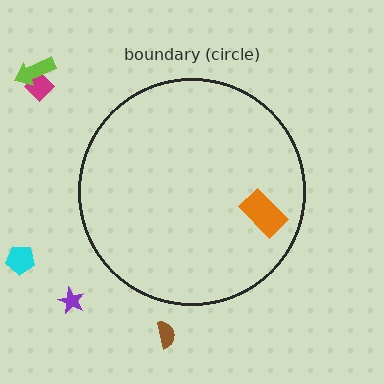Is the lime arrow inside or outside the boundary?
Outside.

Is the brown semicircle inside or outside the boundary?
Outside.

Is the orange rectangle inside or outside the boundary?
Inside.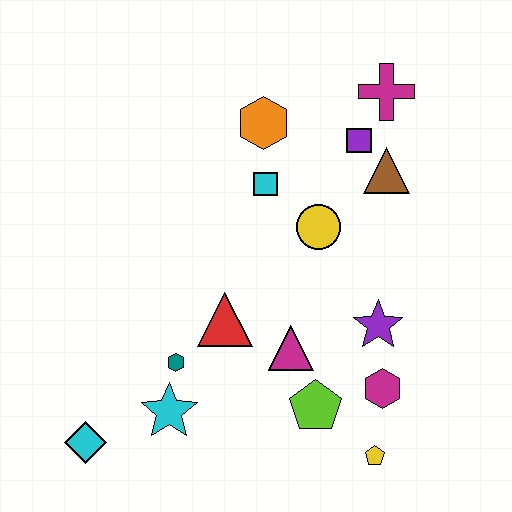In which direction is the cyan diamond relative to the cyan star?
The cyan diamond is to the left of the cyan star.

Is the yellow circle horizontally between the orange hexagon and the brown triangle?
Yes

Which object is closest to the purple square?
The brown triangle is closest to the purple square.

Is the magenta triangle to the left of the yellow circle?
Yes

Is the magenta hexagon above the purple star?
No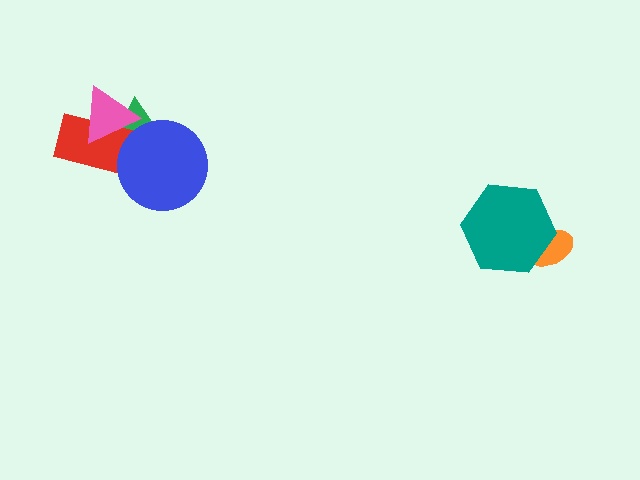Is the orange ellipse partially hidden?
Yes, it is partially covered by another shape.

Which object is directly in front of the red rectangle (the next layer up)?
The pink triangle is directly in front of the red rectangle.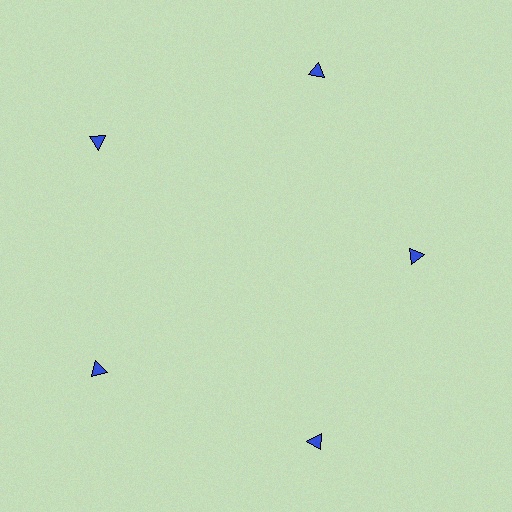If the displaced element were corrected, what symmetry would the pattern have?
It would have 5-fold rotational symmetry — the pattern would map onto itself every 72 degrees.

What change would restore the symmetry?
The symmetry would be restored by moving it outward, back onto the ring so that all 5 triangles sit at equal angles and equal distance from the center.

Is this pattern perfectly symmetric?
No. The 5 blue triangles are arranged in a ring, but one element near the 3 o'clock position is pulled inward toward the center, breaking the 5-fold rotational symmetry.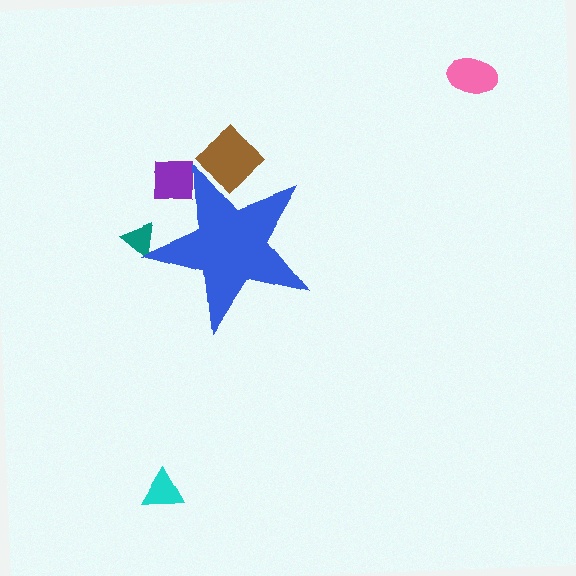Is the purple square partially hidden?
Yes, the purple square is partially hidden behind the blue star.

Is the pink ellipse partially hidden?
No, the pink ellipse is fully visible.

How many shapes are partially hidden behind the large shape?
3 shapes are partially hidden.